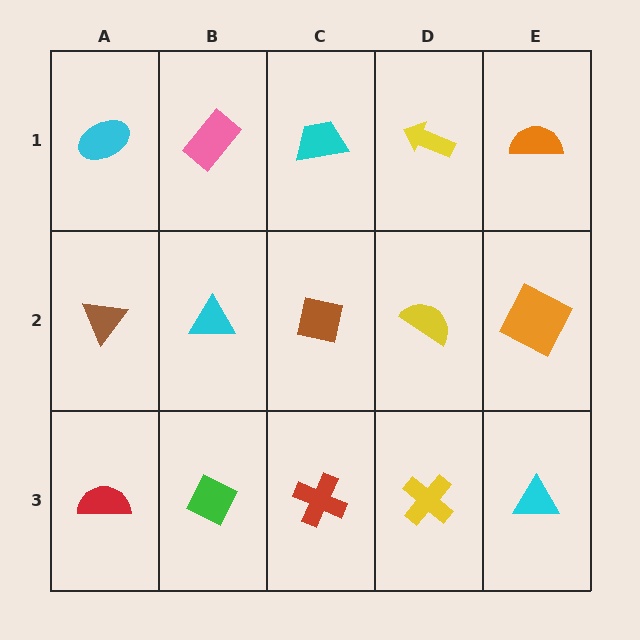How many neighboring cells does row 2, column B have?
4.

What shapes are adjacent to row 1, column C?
A brown square (row 2, column C), a pink rectangle (row 1, column B), a yellow arrow (row 1, column D).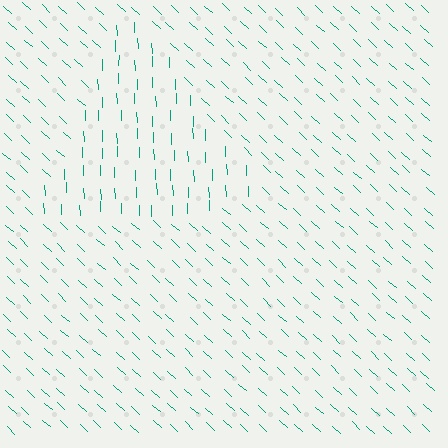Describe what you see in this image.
The image is filled with small teal line segments. A triangle region in the image has lines oriented differently from the surrounding lines, creating a visible texture boundary.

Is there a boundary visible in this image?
Yes, there is a texture boundary formed by a change in line orientation.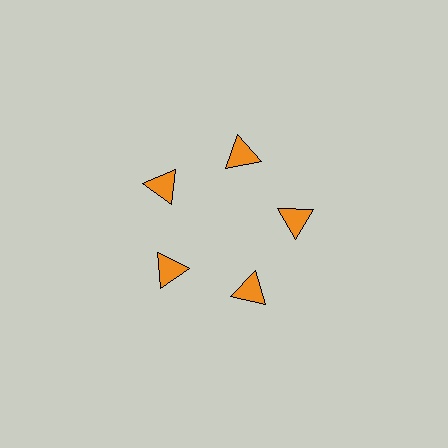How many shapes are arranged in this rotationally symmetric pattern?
There are 5 shapes, arranged in 5 groups of 1.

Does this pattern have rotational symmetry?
Yes, this pattern has 5-fold rotational symmetry. It looks the same after rotating 72 degrees around the center.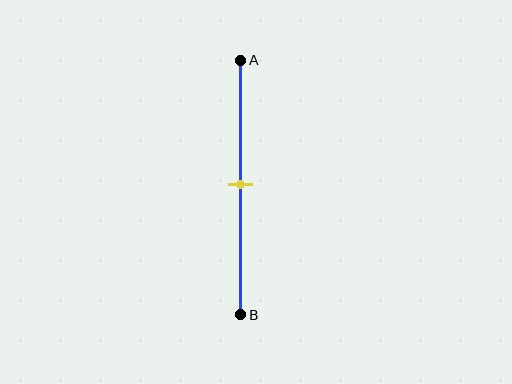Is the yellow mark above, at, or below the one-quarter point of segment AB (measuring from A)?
The yellow mark is below the one-quarter point of segment AB.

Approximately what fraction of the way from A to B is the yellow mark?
The yellow mark is approximately 50% of the way from A to B.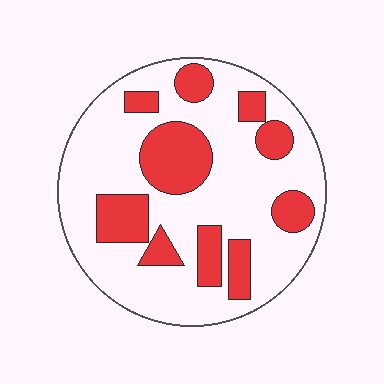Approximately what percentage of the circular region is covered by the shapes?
Approximately 30%.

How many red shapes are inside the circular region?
10.